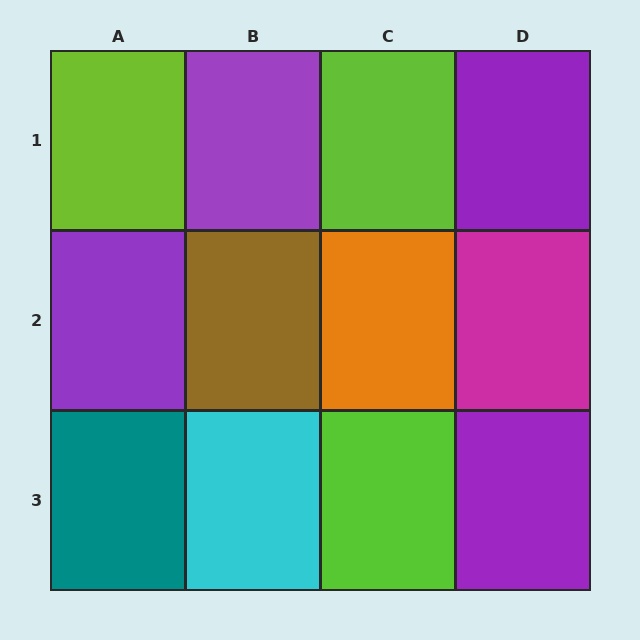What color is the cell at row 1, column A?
Lime.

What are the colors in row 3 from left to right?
Teal, cyan, lime, purple.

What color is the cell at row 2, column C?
Orange.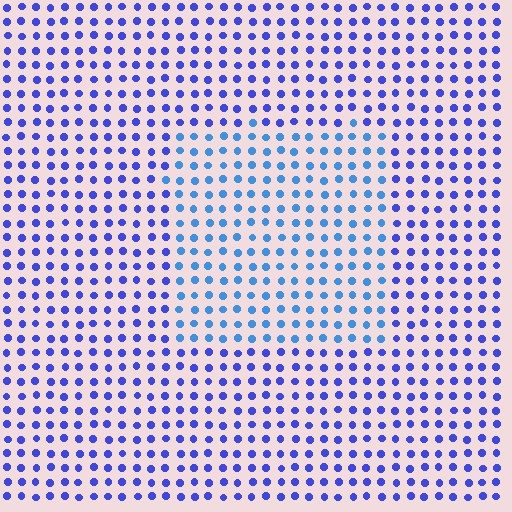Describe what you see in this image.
The image is filled with small blue elements in a uniform arrangement. A rectangle-shaped region is visible where the elements are tinted to a slightly different hue, forming a subtle color boundary.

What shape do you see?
I see a rectangle.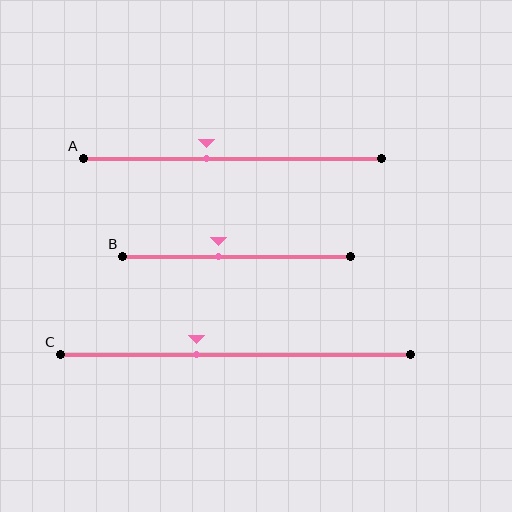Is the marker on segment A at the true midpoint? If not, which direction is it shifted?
No, the marker on segment A is shifted to the left by about 9% of the segment length.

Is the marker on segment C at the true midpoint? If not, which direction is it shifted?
No, the marker on segment C is shifted to the left by about 11% of the segment length.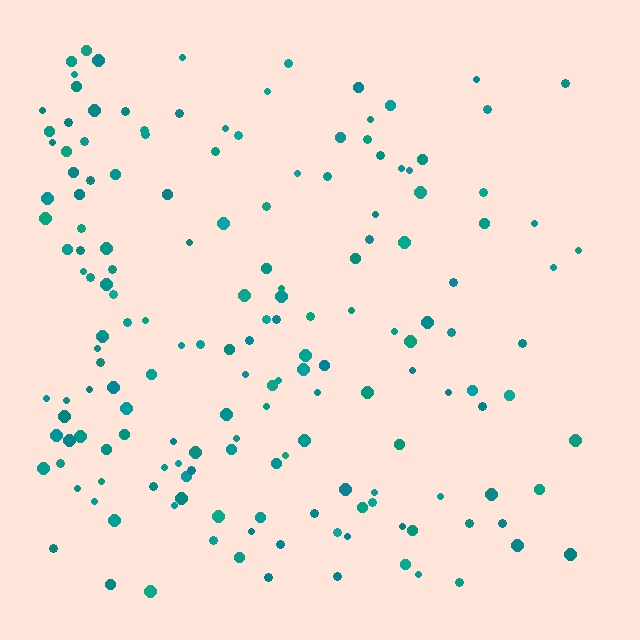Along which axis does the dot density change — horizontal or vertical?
Horizontal.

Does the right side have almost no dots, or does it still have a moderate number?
Still a moderate number, just noticeably fewer than the left.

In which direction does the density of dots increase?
From right to left, with the left side densest.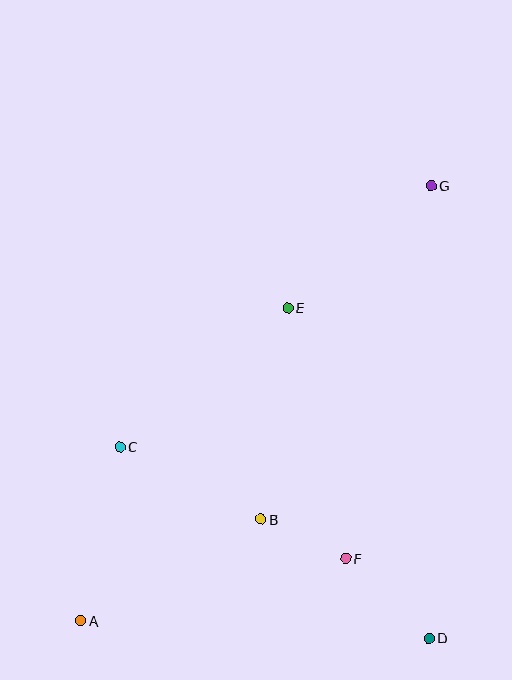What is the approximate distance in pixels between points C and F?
The distance between C and F is approximately 252 pixels.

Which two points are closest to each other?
Points B and F are closest to each other.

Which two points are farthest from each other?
Points A and G are farthest from each other.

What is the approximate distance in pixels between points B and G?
The distance between B and G is approximately 375 pixels.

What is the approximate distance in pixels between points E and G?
The distance between E and G is approximately 189 pixels.